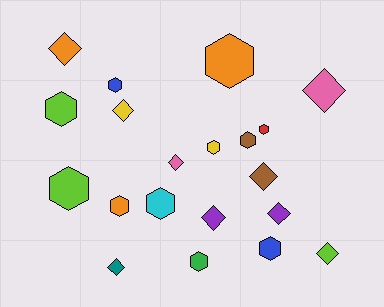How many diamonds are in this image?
There are 9 diamonds.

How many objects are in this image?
There are 20 objects.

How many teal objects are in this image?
There is 1 teal object.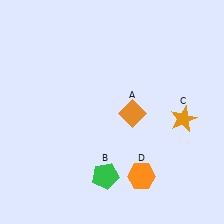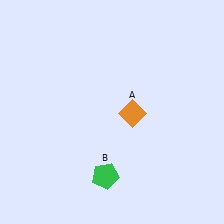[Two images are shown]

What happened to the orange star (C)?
The orange star (C) was removed in Image 2. It was in the bottom-right area of Image 1.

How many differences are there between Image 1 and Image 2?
There are 2 differences between the two images.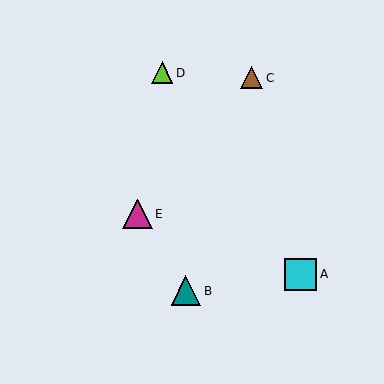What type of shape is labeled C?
Shape C is a brown triangle.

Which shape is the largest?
The cyan square (labeled A) is the largest.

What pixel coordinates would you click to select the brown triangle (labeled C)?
Click at (251, 78) to select the brown triangle C.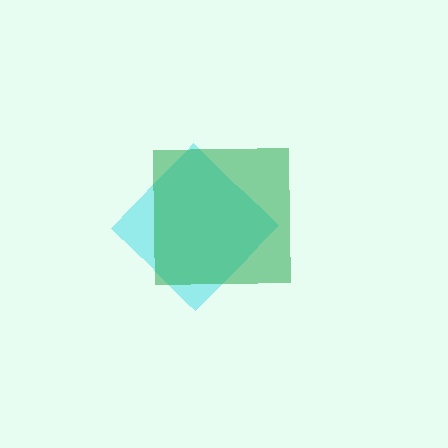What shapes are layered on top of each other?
The layered shapes are: a cyan diamond, a green square.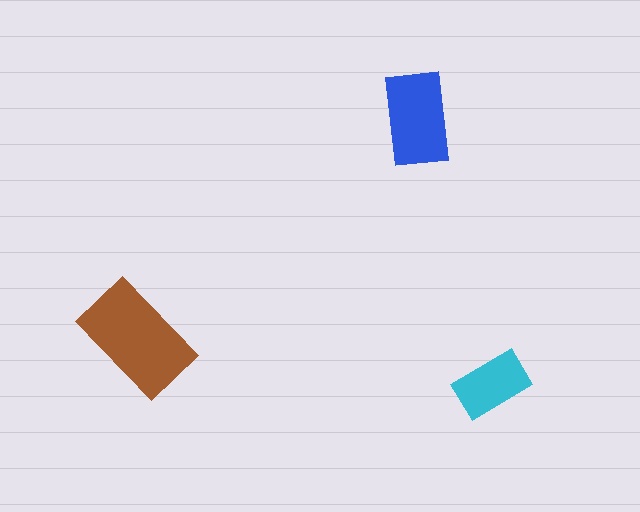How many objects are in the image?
There are 3 objects in the image.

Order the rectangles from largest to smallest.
the brown one, the blue one, the cyan one.